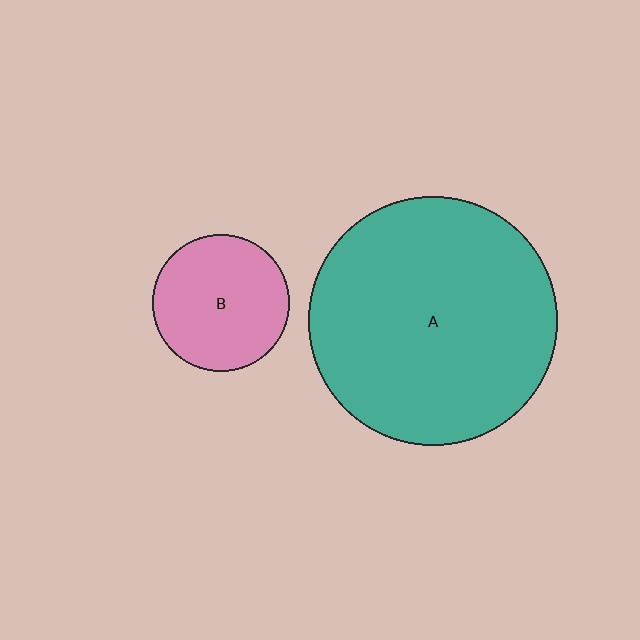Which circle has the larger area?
Circle A (teal).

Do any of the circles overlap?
No, none of the circles overlap.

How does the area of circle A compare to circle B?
Approximately 3.3 times.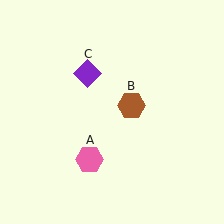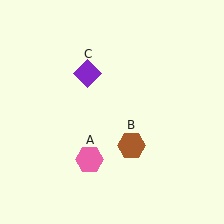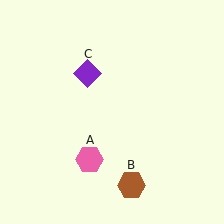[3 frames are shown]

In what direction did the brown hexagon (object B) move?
The brown hexagon (object B) moved down.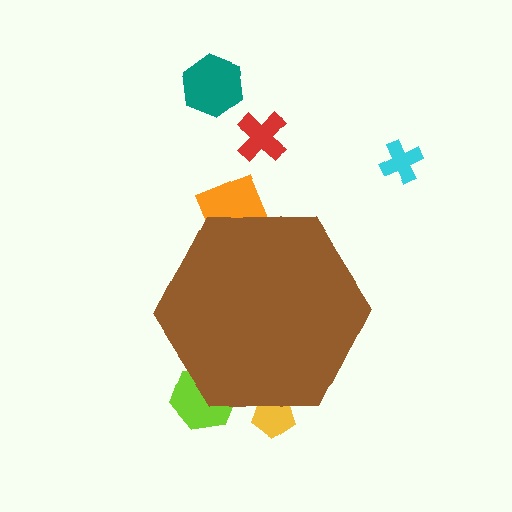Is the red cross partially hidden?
No, the red cross is fully visible.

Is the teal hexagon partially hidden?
No, the teal hexagon is fully visible.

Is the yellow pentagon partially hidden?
Yes, the yellow pentagon is partially hidden behind the brown hexagon.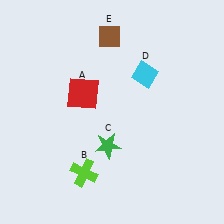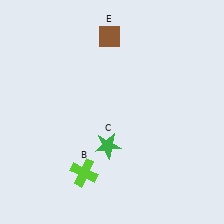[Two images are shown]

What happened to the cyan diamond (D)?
The cyan diamond (D) was removed in Image 2. It was in the top-right area of Image 1.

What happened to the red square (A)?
The red square (A) was removed in Image 2. It was in the top-left area of Image 1.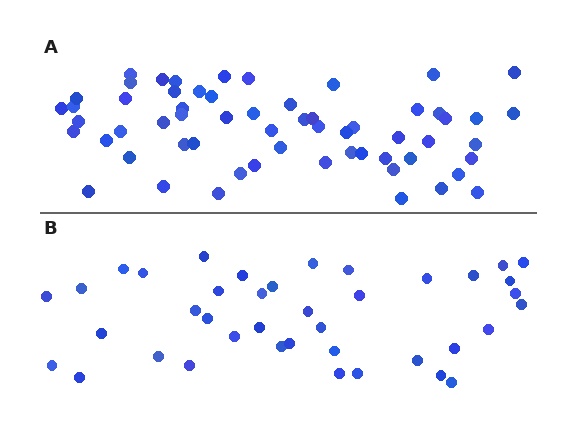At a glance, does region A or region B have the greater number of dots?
Region A (the top region) has more dots.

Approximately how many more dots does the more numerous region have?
Region A has approximately 20 more dots than region B.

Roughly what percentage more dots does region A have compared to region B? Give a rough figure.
About 50% more.